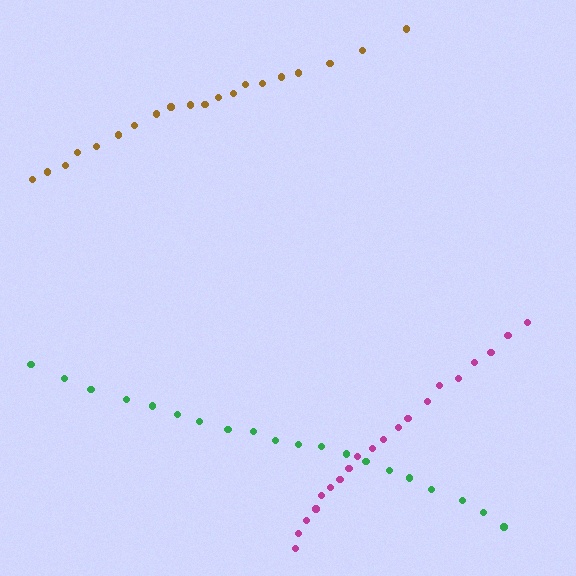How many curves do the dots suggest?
There are 3 distinct paths.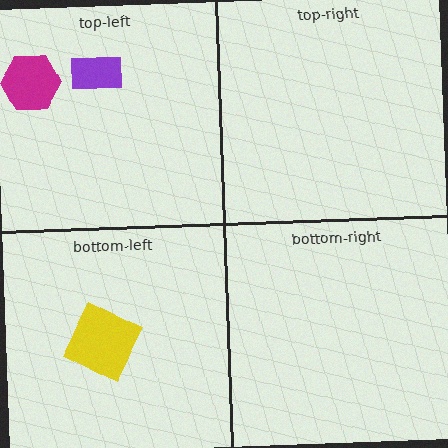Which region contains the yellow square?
The bottom-left region.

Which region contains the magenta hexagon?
The top-left region.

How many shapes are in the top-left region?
2.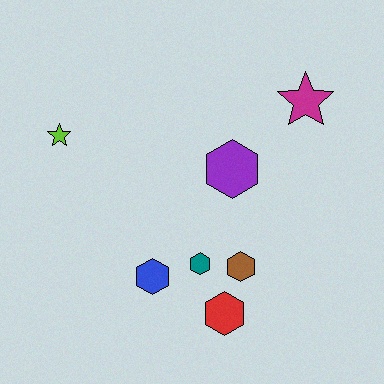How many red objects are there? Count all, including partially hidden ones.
There is 1 red object.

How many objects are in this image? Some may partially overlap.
There are 7 objects.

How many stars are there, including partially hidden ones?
There are 2 stars.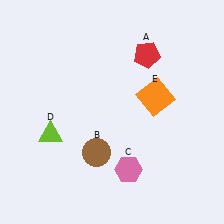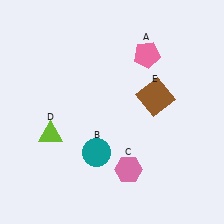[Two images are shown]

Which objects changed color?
A changed from red to pink. B changed from brown to teal. E changed from orange to brown.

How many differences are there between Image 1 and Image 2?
There are 3 differences between the two images.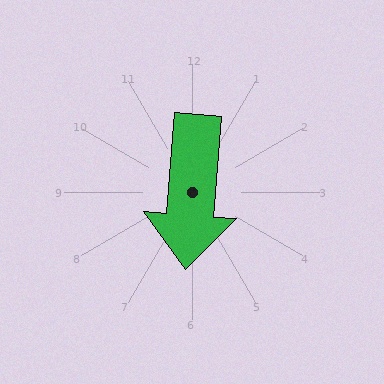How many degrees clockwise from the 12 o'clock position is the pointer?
Approximately 184 degrees.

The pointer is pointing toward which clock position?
Roughly 6 o'clock.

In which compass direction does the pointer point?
South.